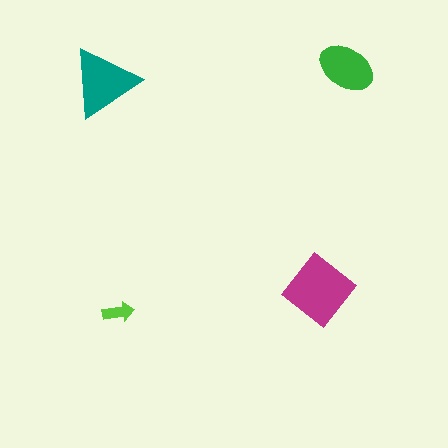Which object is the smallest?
The lime arrow.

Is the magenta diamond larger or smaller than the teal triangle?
Larger.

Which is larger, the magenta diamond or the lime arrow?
The magenta diamond.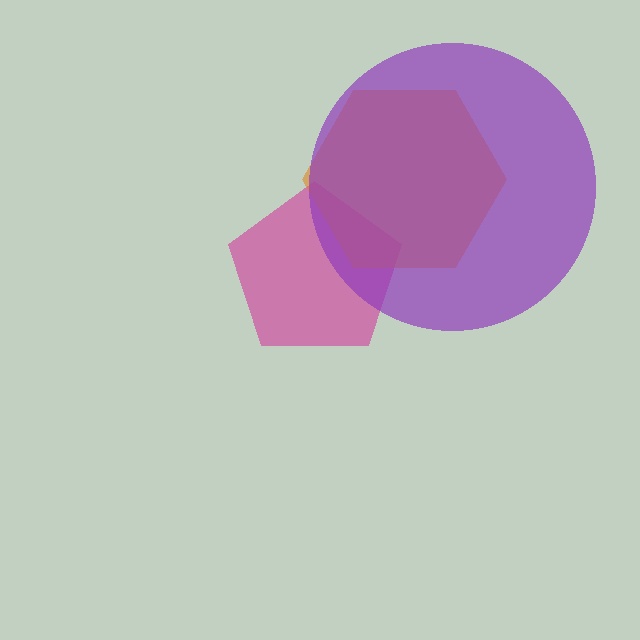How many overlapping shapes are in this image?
There are 3 overlapping shapes in the image.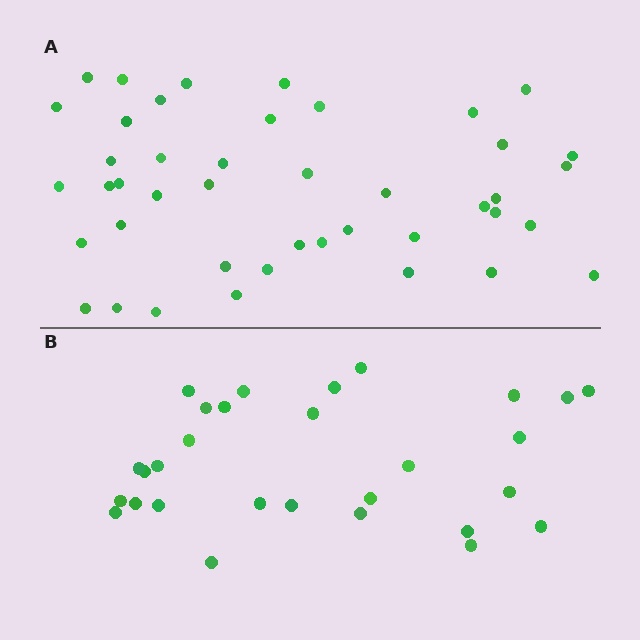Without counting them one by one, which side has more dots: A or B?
Region A (the top region) has more dots.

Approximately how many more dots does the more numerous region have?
Region A has approximately 15 more dots than region B.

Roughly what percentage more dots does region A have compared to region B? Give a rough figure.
About 50% more.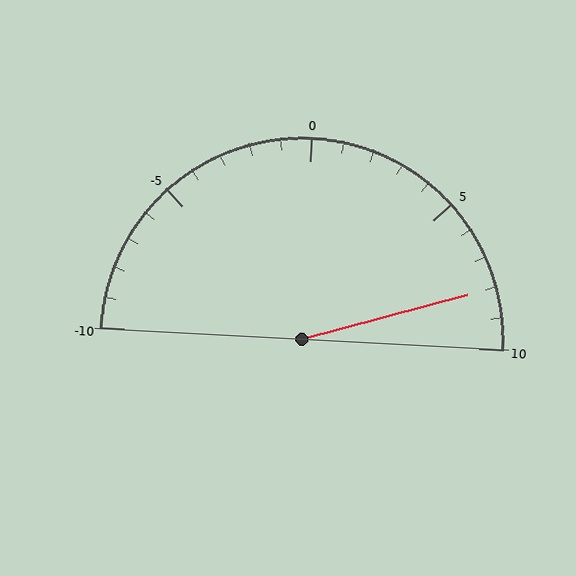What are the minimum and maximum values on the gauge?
The gauge ranges from -10 to 10.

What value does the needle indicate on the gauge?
The needle indicates approximately 8.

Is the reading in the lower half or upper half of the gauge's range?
The reading is in the upper half of the range (-10 to 10).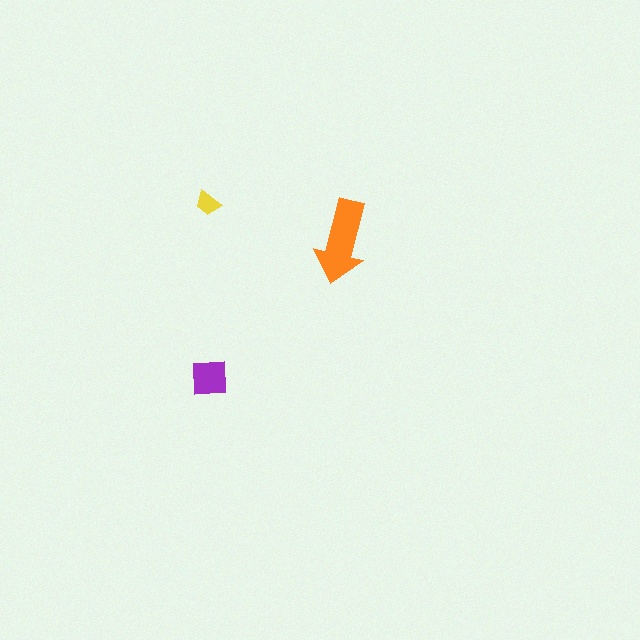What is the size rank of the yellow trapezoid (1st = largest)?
3rd.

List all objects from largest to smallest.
The orange arrow, the purple square, the yellow trapezoid.